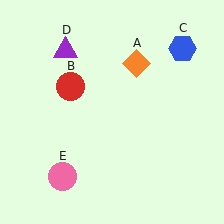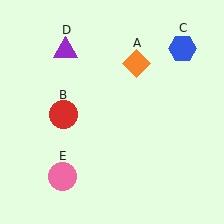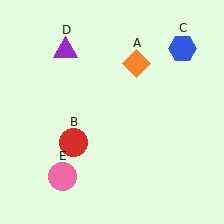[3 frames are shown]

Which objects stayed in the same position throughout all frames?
Orange diamond (object A) and blue hexagon (object C) and purple triangle (object D) and pink circle (object E) remained stationary.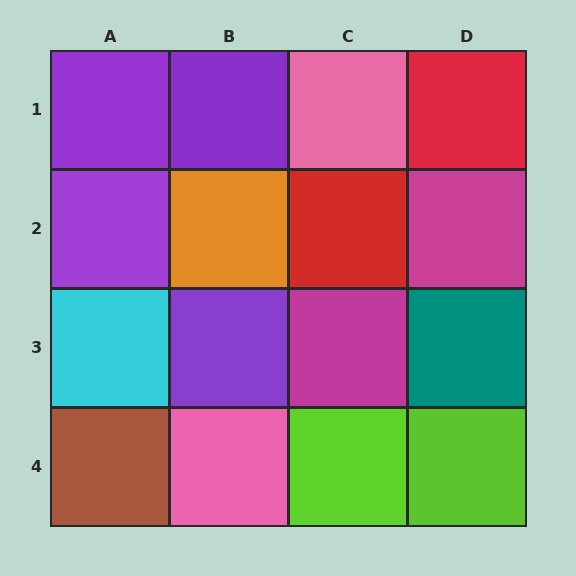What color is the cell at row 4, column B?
Pink.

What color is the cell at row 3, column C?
Magenta.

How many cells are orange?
1 cell is orange.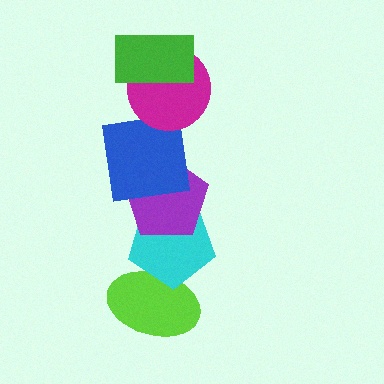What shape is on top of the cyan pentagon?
The purple pentagon is on top of the cyan pentagon.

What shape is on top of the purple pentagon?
The blue square is on top of the purple pentagon.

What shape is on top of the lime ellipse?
The cyan pentagon is on top of the lime ellipse.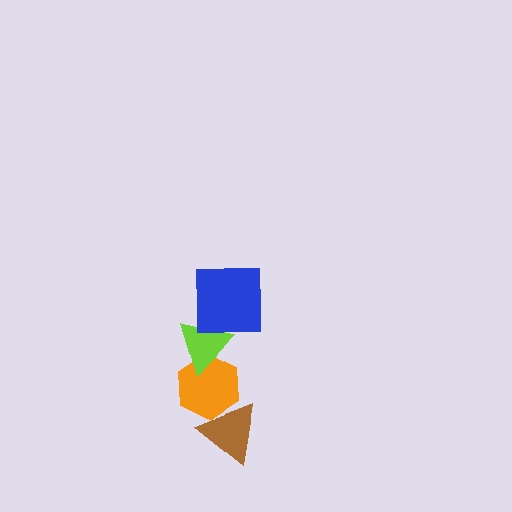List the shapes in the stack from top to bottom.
From top to bottom: the blue square, the lime triangle, the orange hexagon, the brown triangle.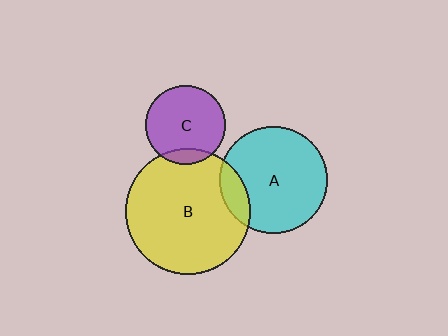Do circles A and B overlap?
Yes.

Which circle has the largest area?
Circle B (yellow).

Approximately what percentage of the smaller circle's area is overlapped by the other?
Approximately 15%.